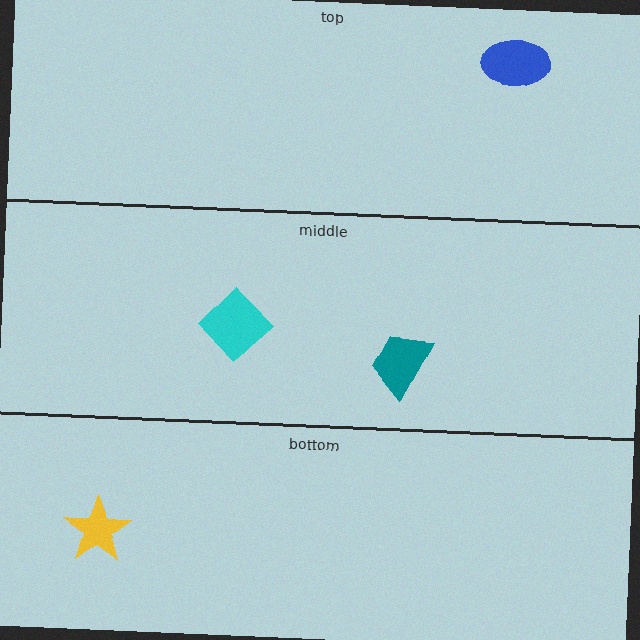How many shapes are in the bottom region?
1.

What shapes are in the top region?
The blue ellipse.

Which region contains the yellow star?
The bottom region.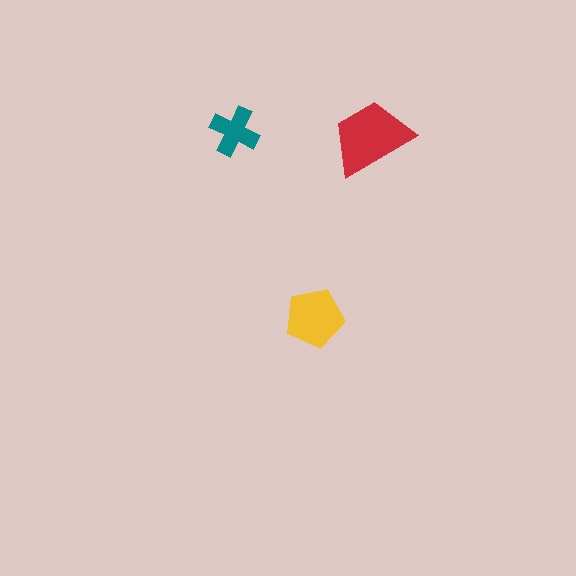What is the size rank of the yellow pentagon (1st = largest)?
2nd.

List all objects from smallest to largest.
The teal cross, the yellow pentagon, the red trapezoid.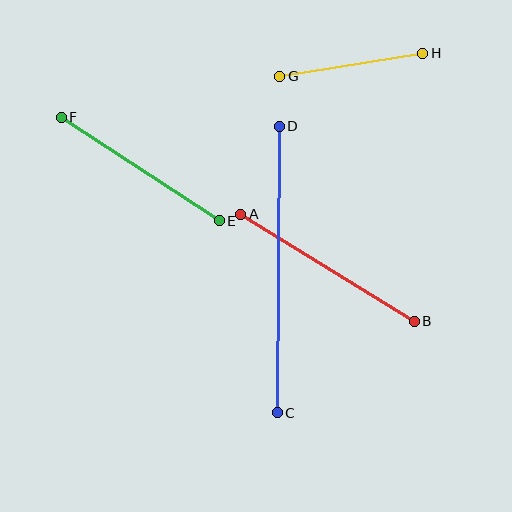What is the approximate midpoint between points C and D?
The midpoint is at approximately (278, 270) pixels.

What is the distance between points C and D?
The distance is approximately 287 pixels.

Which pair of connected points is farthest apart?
Points C and D are farthest apart.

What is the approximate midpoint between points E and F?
The midpoint is at approximately (140, 169) pixels.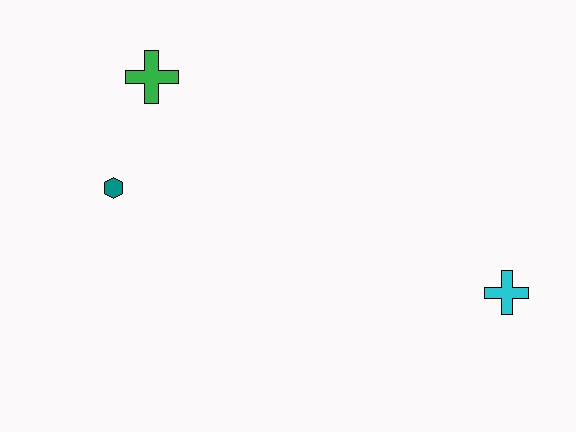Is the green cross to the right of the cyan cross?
No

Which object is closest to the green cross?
The teal hexagon is closest to the green cross.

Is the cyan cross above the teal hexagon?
No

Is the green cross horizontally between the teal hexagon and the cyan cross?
Yes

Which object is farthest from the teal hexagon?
The cyan cross is farthest from the teal hexagon.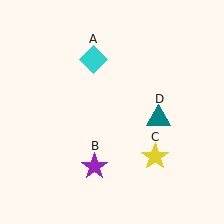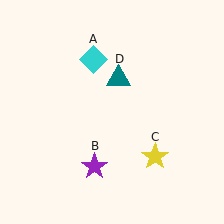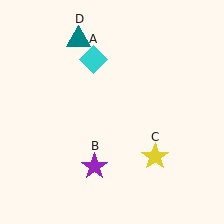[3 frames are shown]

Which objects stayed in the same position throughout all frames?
Cyan diamond (object A) and purple star (object B) and yellow star (object C) remained stationary.